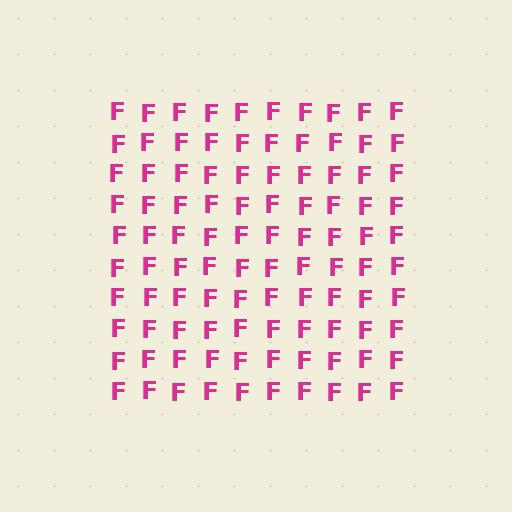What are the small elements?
The small elements are letter F's.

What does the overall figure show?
The overall figure shows a square.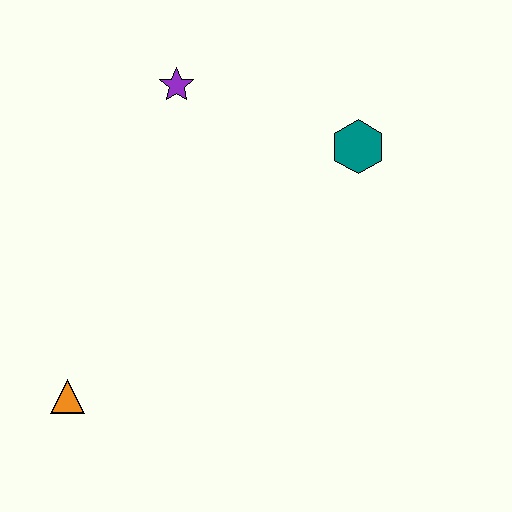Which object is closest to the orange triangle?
The purple star is closest to the orange triangle.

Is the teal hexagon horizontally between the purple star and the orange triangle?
No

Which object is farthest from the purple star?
The orange triangle is farthest from the purple star.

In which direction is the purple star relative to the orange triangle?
The purple star is above the orange triangle.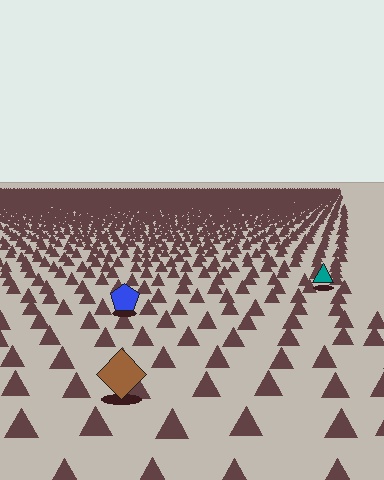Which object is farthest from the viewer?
The teal triangle is farthest from the viewer. It appears smaller and the ground texture around it is denser.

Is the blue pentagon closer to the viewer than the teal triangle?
Yes. The blue pentagon is closer — you can tell from the texture gradient: the ground texture is coarser near it.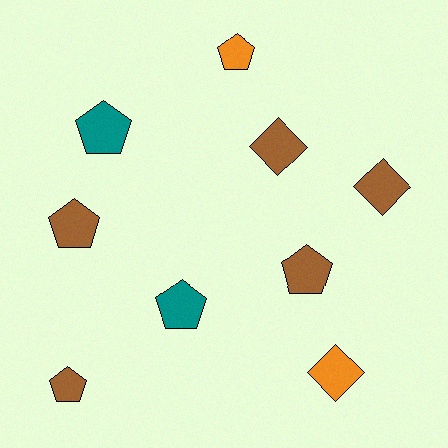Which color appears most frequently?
Brown, with 5 objects.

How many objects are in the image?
There are 9 objects.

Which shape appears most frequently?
Pentagon, with 6 objects.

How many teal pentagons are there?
There are 2 teal pentagons.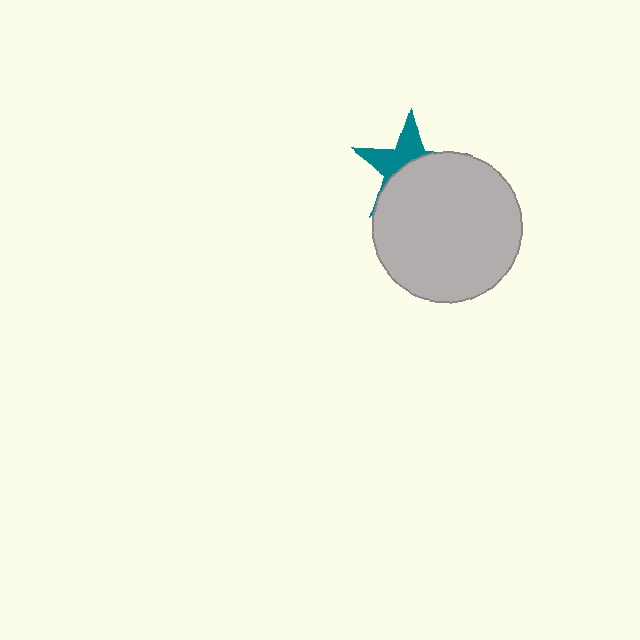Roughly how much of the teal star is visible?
A small part of it is visible (roughly 41%).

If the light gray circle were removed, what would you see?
You would see the complete teal star.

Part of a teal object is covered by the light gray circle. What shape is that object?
It is a star.